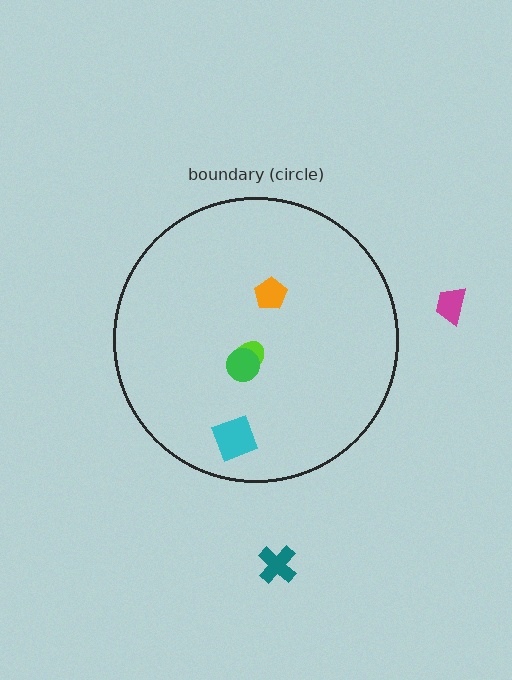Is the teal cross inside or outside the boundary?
Outside.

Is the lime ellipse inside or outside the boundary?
Inside.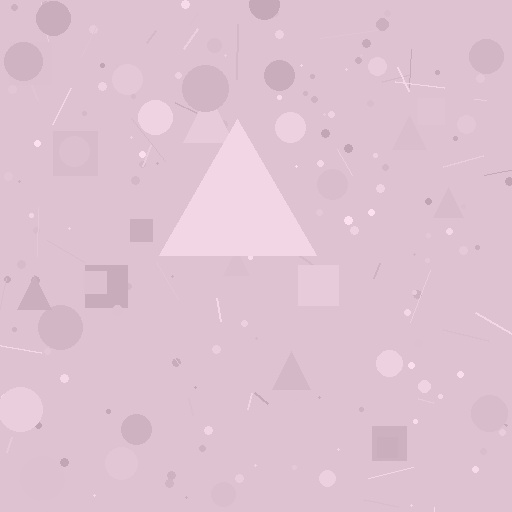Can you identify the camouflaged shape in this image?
The camouflaged shape is a triangle.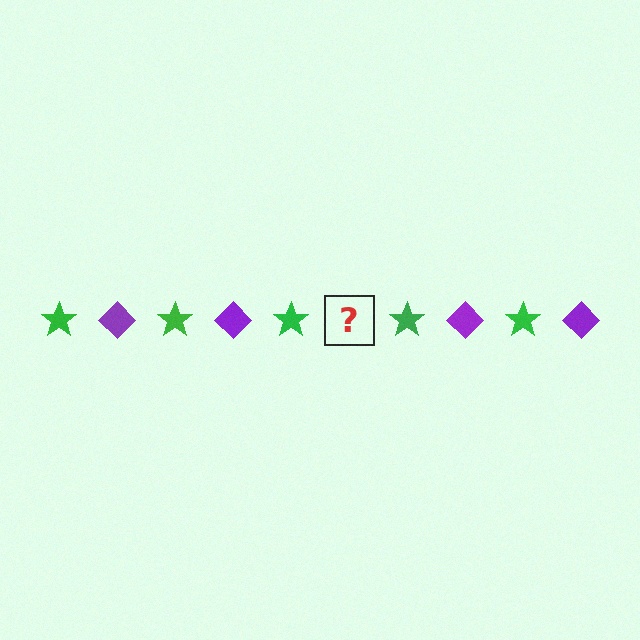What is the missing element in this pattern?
The missing element is a purple diamond.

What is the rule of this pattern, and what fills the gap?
The rule is that the pattern alternates between green star and purple diamond. The gap should be filled with a purple diamond.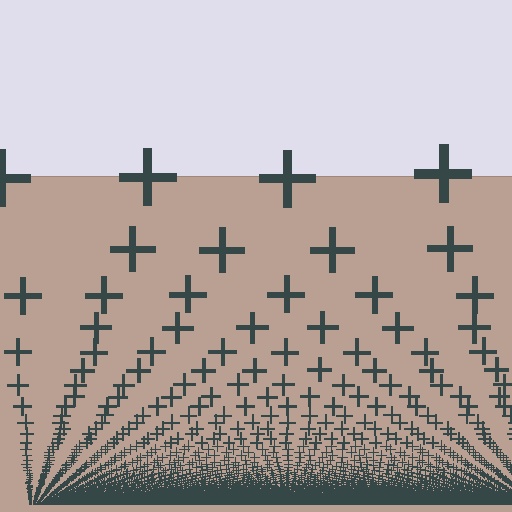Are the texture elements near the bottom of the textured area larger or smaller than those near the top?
Smaller. The gradient is inverted — elements near the bottom are smaller and denser.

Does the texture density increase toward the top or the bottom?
Density increases toward the bottom.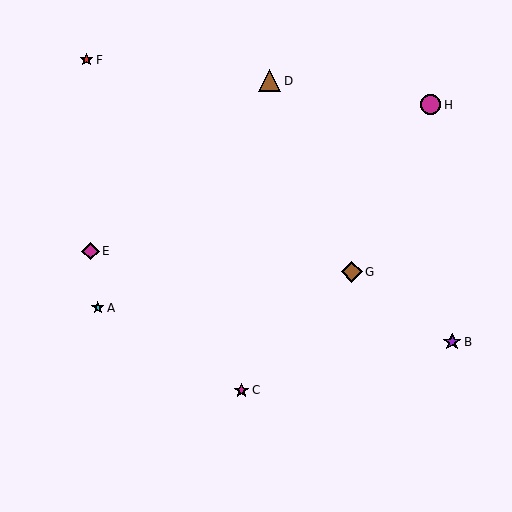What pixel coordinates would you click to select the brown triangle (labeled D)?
Click at (270, 81) to select the brown triangle D.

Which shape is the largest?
The brown triangle (labeled D) is the largest.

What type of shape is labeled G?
Shape G is a brown diamond.